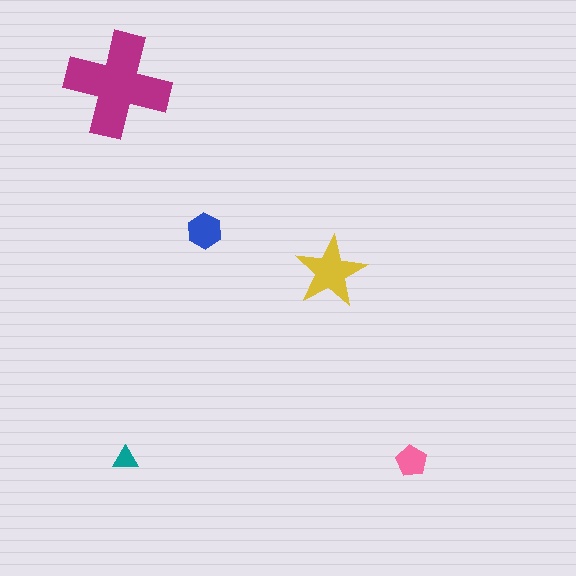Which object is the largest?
The magenta cross.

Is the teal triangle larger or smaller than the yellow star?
Smaller.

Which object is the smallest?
The teal triangle.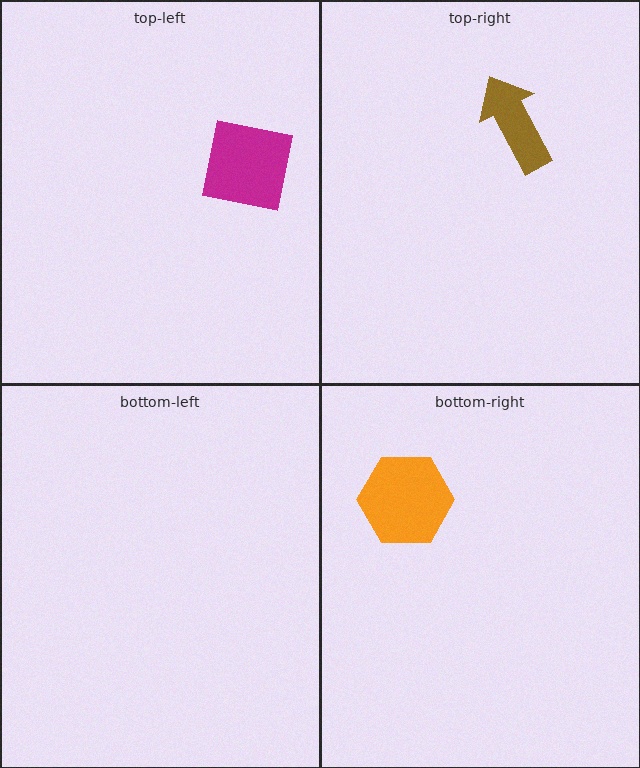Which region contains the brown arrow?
The top-right region.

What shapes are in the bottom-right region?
The orange hexagon.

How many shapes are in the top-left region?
1.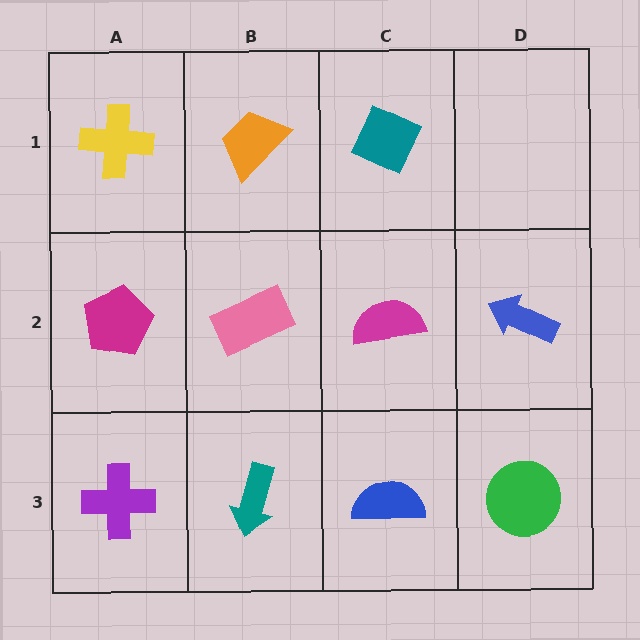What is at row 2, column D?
A blue arrow.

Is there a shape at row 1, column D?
No, that cell is empty.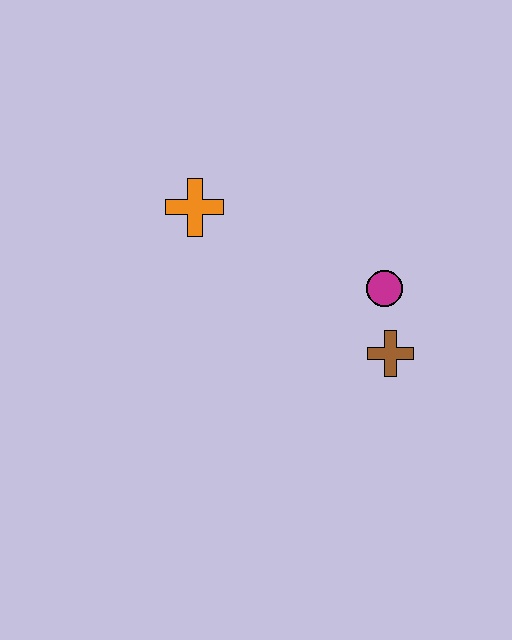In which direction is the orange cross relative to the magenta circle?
The orange cross is to the left of the magenta circle.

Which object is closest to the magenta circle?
The brown cross is closest to the magenta circle.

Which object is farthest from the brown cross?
The orange cross is farthest from the brown cross.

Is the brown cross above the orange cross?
No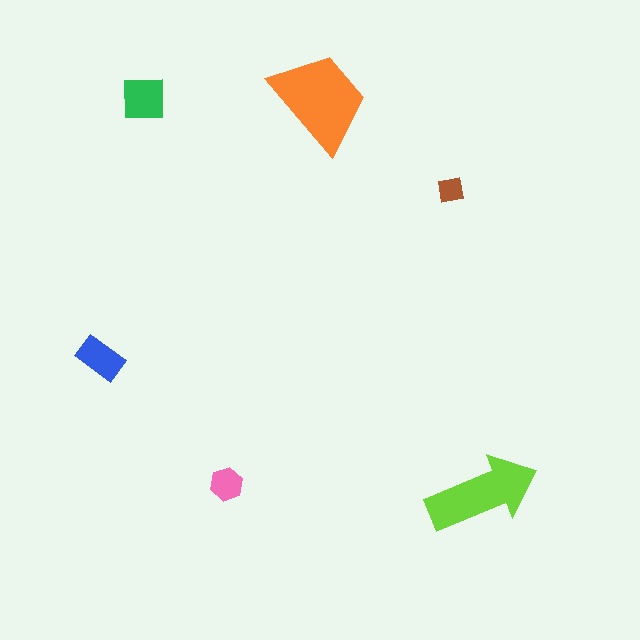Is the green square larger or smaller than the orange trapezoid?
Smaller.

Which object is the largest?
The orange trapezoid.